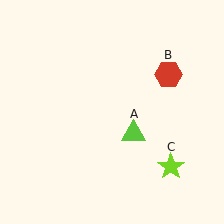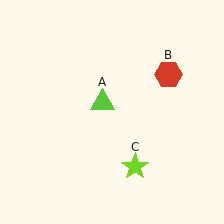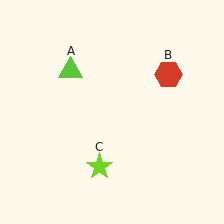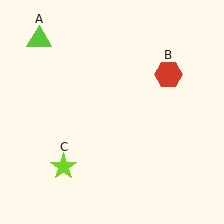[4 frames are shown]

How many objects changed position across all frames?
2 objects changed position: lime triangle (object A), lime star (object C).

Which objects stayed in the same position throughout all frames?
Red hexagon (object B) remained stationary.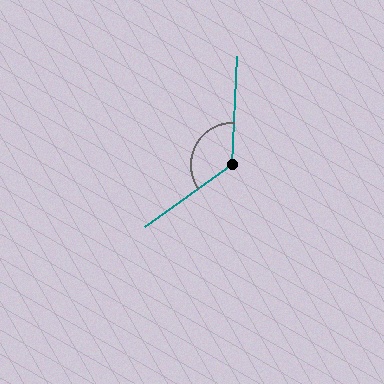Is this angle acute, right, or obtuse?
It is obtuse.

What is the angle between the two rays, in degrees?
Approximately 128 degrees.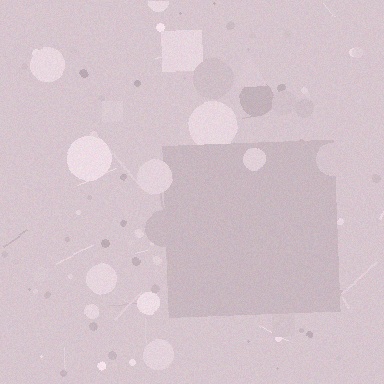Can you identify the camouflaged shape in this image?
The camouflaged shape is a square.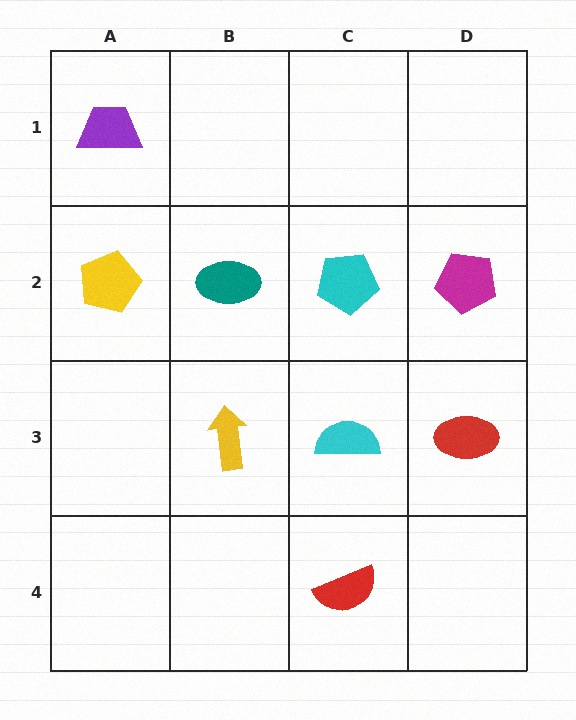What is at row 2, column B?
A teal ellipse.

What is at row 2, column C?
A cyan pentagon.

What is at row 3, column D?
A red ellipse.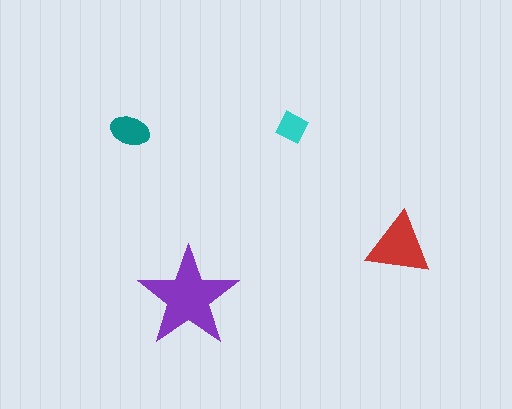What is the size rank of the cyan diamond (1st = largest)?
4th.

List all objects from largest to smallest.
The purple star, the red triangle, the teal ellipse, the cyan diamond.